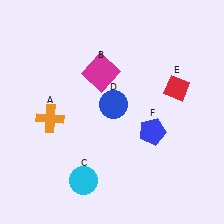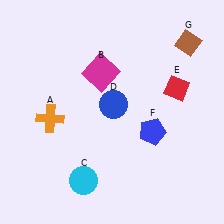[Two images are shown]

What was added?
A brown diamond (G) was added in Image 2.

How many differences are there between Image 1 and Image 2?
There is 1 difference between the two images.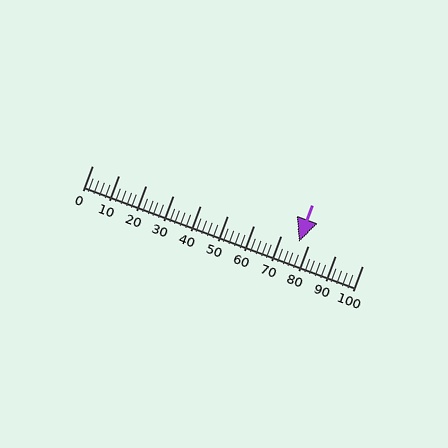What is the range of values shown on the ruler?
The ruler shows values from 0 to 100.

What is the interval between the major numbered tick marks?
The major tick marks are spaced 10 units apart.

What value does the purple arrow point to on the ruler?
The purple arrow points to approximately 76.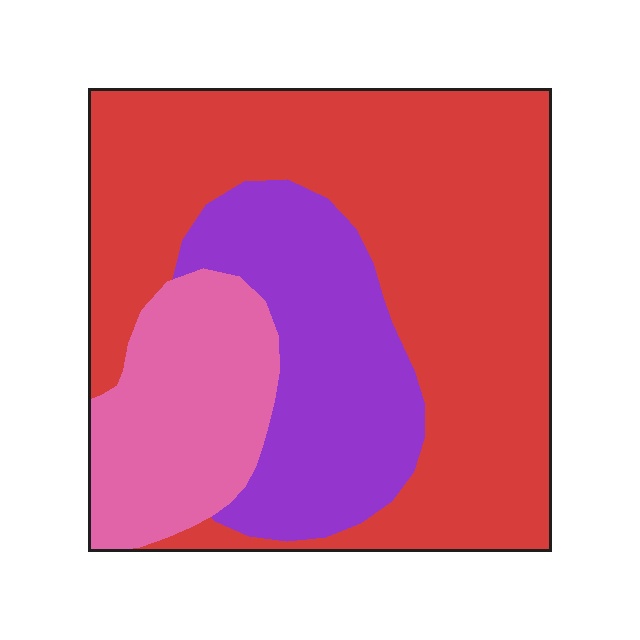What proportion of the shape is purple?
Purple takes up about one quarter (1/4) of the shape.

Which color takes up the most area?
Red, at roughly 60%.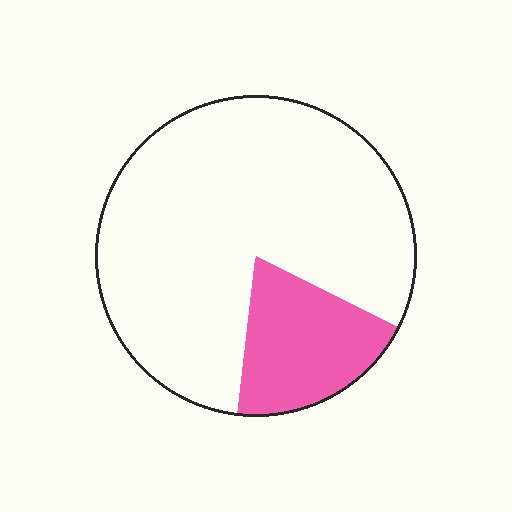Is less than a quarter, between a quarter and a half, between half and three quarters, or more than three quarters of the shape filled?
Less than a quarter.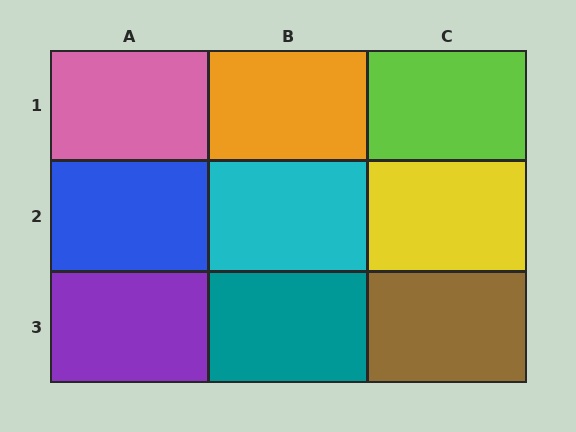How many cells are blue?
1 cell is blue.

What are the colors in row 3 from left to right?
Purple, teal, brown.